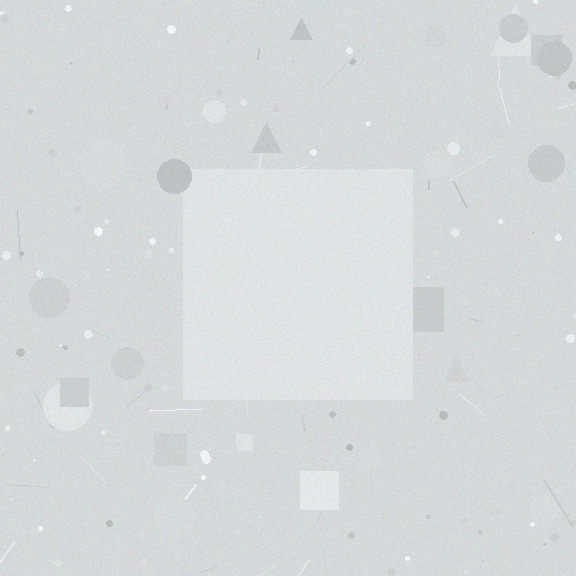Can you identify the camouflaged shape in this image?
The camouflaged shape is a square.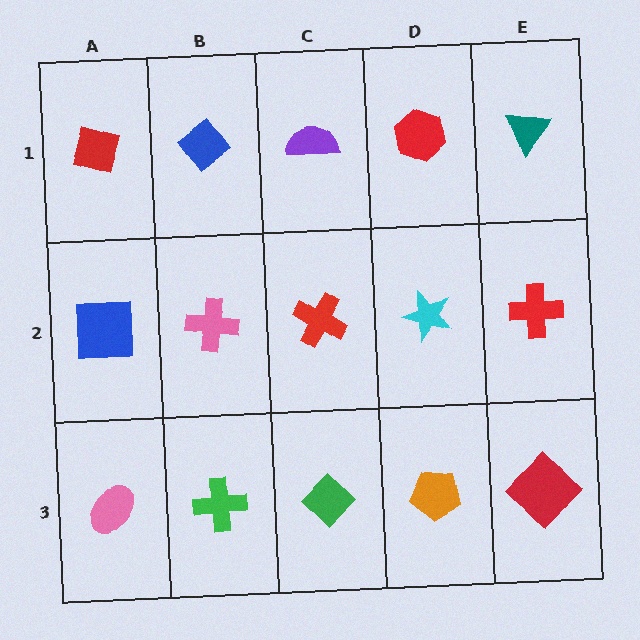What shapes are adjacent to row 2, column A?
A red square (row 1, column A), a pink ellipse (row 3, column A), a pink cross (row 2, column B).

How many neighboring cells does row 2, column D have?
4.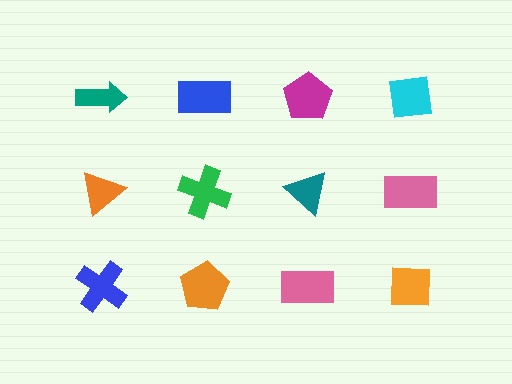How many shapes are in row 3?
4 shapes.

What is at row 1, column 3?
A magenta pentagon.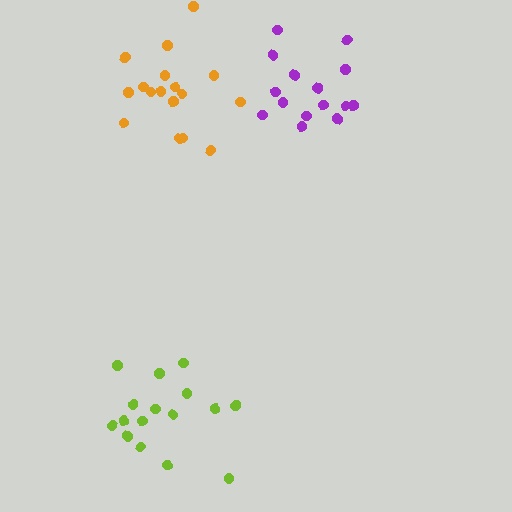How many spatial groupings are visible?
There are 3 spatial groupings.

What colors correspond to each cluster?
The clusters are colored: lime, orange, purple.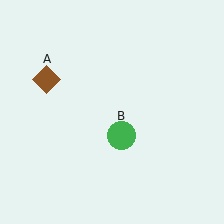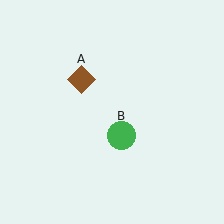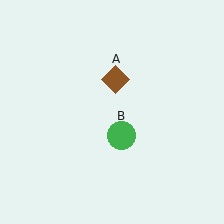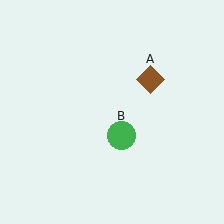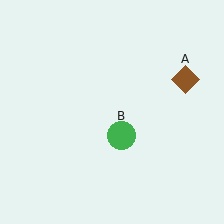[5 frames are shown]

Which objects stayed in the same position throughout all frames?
Green circle (object B) remained stationary.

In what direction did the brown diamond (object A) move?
The brown diamond (object A) moved right.